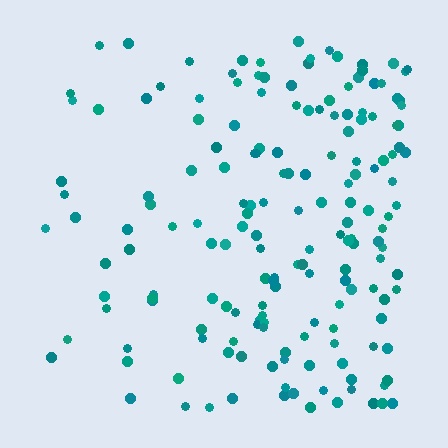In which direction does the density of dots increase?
From left to right, with the right side densest.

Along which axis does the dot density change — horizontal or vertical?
Horizontal.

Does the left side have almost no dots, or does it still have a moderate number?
Still a moderate number, just noticeably fewer than the right.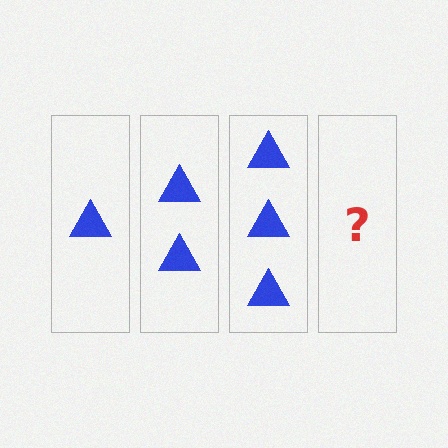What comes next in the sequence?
The next element should be 4 triangles.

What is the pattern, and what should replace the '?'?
The pattern is that each step adds one more triangle. The '?' should be 4 triangles.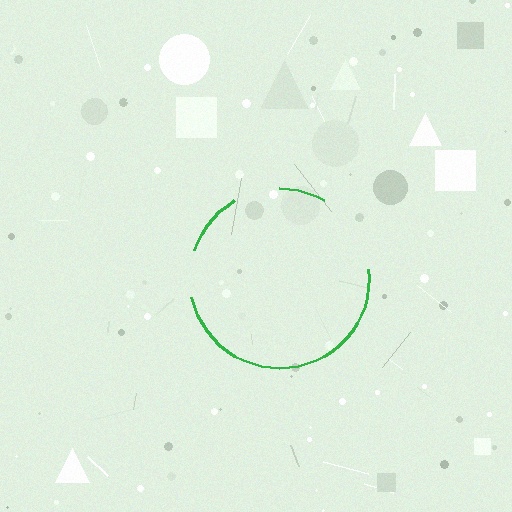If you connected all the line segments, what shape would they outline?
They would outline a circle.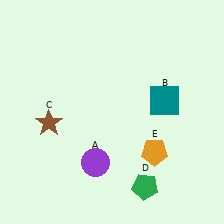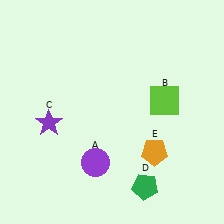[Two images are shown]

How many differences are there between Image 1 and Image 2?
There are 2 differences between the two images.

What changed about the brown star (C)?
In Image 1, C is brown. In Image 2, it changed to purple.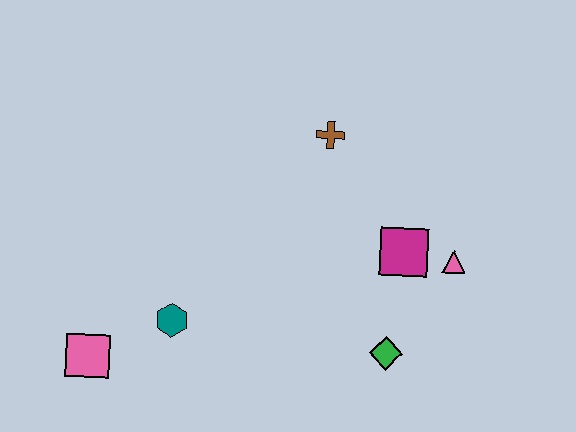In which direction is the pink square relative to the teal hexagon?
The pink square is to the left of the teal hexagon.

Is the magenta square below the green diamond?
No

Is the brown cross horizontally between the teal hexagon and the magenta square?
Yes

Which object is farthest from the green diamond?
The pink square is farthest from the green diamond.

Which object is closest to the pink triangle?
The magenta square is closest to the pink triangle.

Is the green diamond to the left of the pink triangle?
Yes